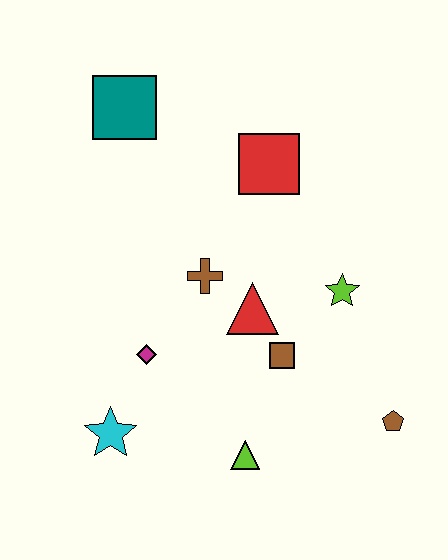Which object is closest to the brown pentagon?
The brown square is closest to the brown pentagon.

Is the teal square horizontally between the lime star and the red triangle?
No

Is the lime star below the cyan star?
No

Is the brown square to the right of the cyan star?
Yes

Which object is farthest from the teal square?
The brown pentagon is farthest from the teal square.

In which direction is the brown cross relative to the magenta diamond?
The brown cross is above the magenta diamond.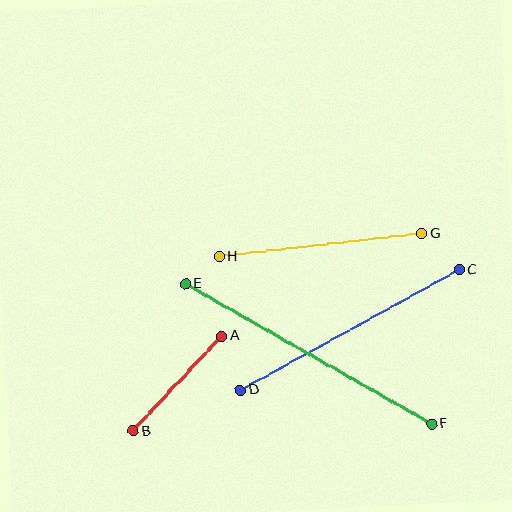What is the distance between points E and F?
The distance is approximately 283 pixels.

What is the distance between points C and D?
The distance is approximately 250 pixels.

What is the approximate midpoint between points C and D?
The midpoint is at approximately (350, 330) pixels.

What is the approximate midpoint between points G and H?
The midpoint is at approximately (321, 245) pixels.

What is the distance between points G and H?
The distance is approximately 204 pixels.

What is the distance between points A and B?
The distance is approximately 130 pixels.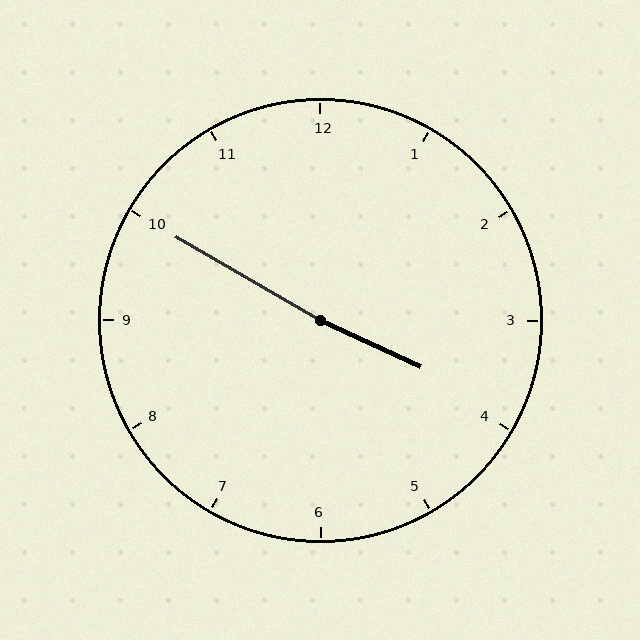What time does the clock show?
3:50.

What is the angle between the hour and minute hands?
Approximately 175 degrees.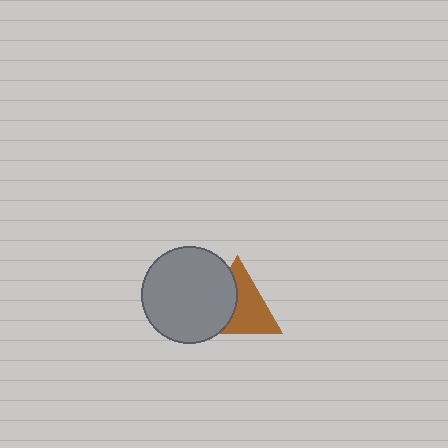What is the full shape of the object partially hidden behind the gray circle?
The partially hidden object is a brown triangle.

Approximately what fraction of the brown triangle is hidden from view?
Roughly 41% of the brown triangle is hidden behind the gray circle.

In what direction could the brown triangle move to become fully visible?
The brown triangle could move right. That would shift it out from behind the gray circle entirely.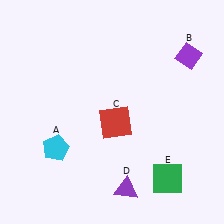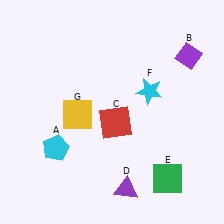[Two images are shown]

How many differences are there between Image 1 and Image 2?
There are 2 differences between the two images.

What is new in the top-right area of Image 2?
A cyan star (F) was added in the top-right area of Image 2.